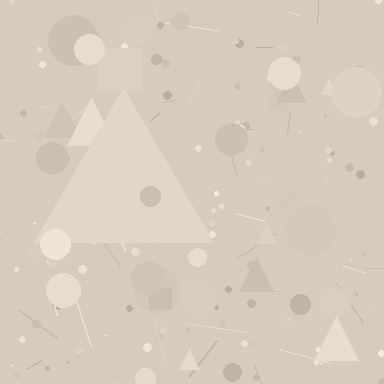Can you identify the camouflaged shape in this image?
The camouflaged shape is a triangle.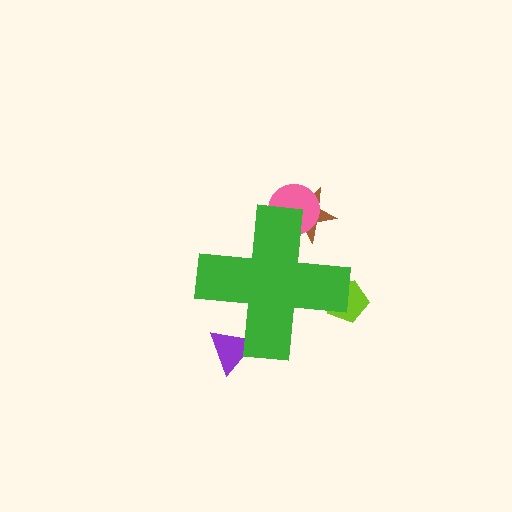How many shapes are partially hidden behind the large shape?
4 shapes are partially hidden.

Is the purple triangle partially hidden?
Yes, the purple triangle is partially hidden behind the green cross.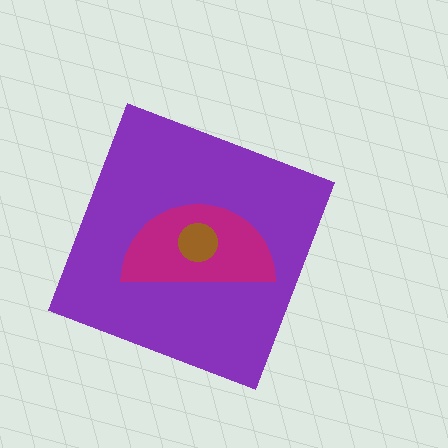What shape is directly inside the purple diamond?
The magenta semicircle.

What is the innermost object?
The brown circle.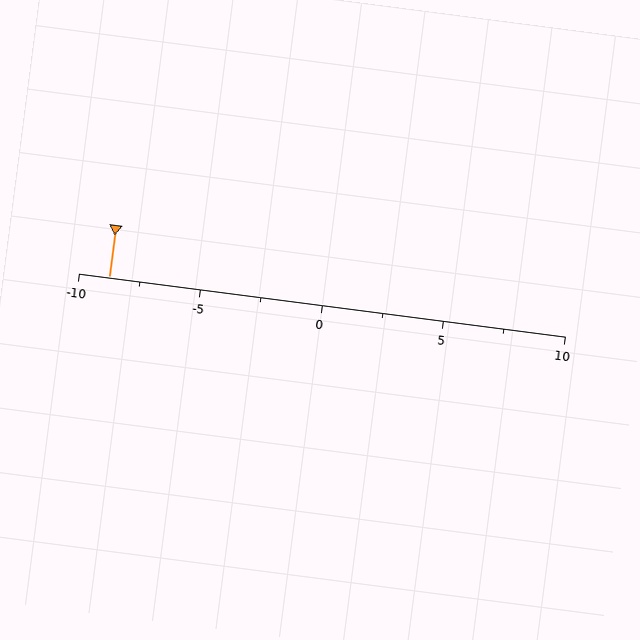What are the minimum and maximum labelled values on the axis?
The axis runs from -10 to 10.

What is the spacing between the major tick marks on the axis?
The major ticks are spaced 5 apart.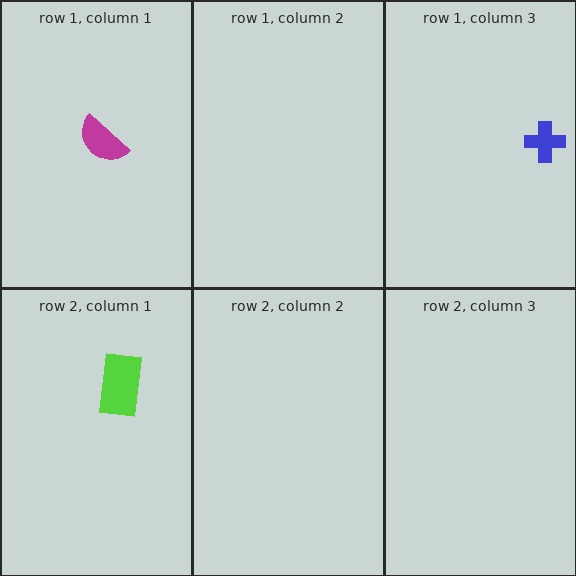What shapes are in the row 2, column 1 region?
The lime rectangle.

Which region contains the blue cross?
The row 1, column 3 region.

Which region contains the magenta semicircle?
The row 1, column 1 region.